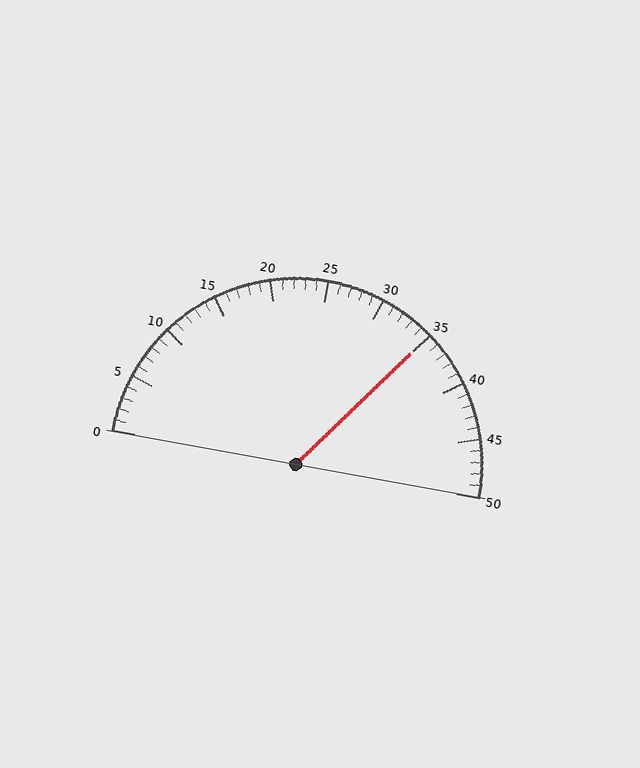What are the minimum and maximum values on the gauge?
The gauge ranges from 0 to 50.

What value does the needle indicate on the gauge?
The needle indicates approximately 35.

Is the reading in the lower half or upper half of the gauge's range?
The reading is in the upper half of the range (0 to 50).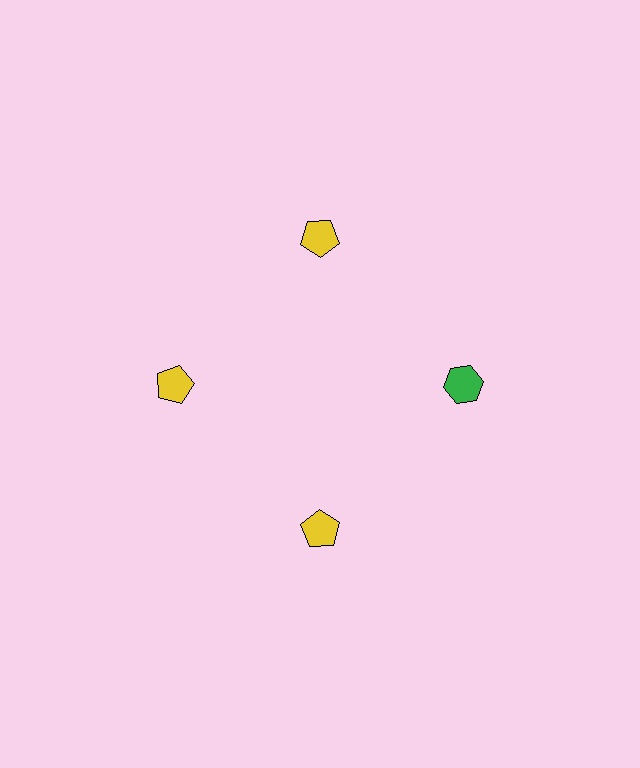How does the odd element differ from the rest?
It differs in both color (green instead of yellow) and shape (hexagon instead of pentagon).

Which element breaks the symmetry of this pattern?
The green hexagon at roughly the 3 o'clock position breaks the symmetry. All other shapes are yellow pentagons.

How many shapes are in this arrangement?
There are 4 shapes arranged in a ring pattern.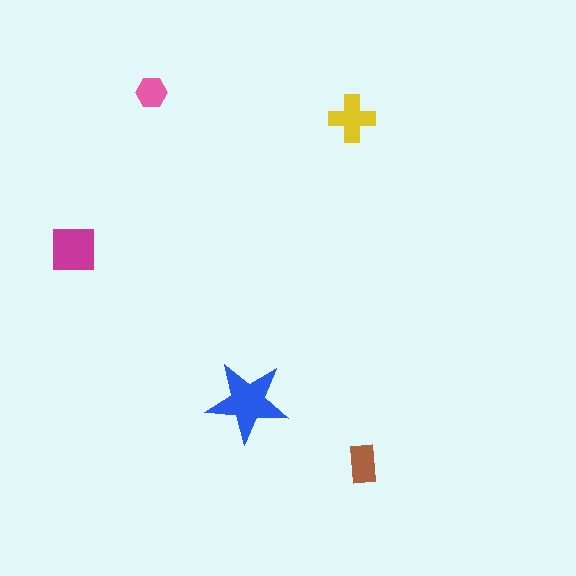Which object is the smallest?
The pink hexagon.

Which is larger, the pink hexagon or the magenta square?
The magenta square.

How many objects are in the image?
There are 5 objects in the image.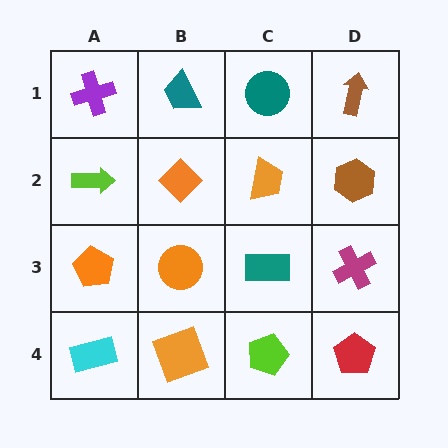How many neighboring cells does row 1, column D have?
2.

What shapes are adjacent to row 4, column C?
A teal rectangle (row 3, column C), an orange square (row 4, column B), a red pentagon (row 4, column D).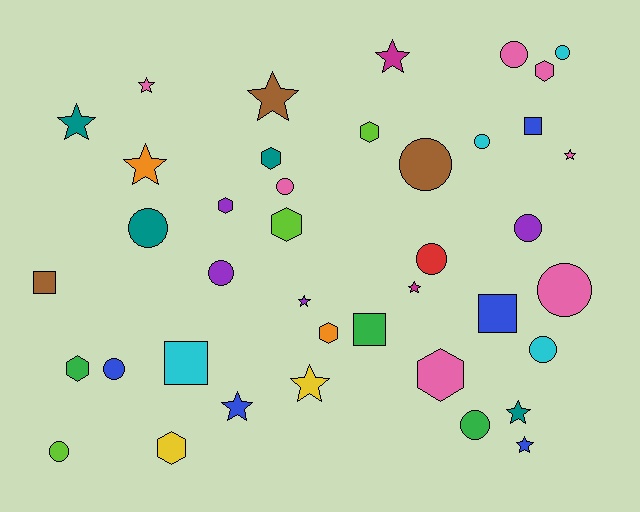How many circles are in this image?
There are 14 circles.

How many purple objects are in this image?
There are 4 purple objects.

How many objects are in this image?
There are 40 objects.